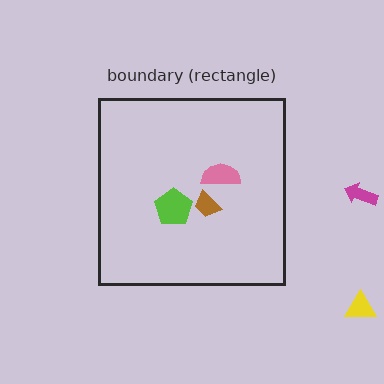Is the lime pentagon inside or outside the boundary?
Inside.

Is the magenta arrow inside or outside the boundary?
Outside.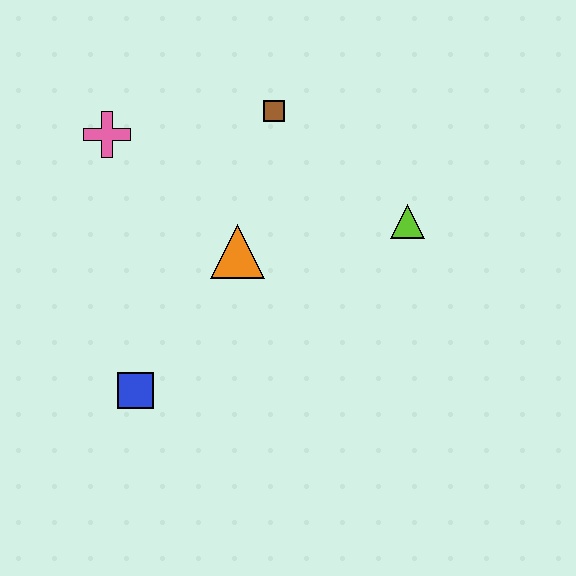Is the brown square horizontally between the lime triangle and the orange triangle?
Yes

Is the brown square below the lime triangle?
No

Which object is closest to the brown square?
The orange triangle is closest to the brown square.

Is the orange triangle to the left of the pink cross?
No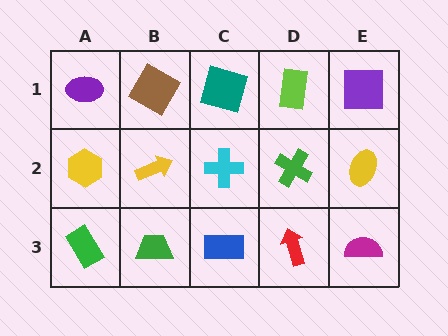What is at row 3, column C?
A blue rectangle.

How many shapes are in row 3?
5 shapes.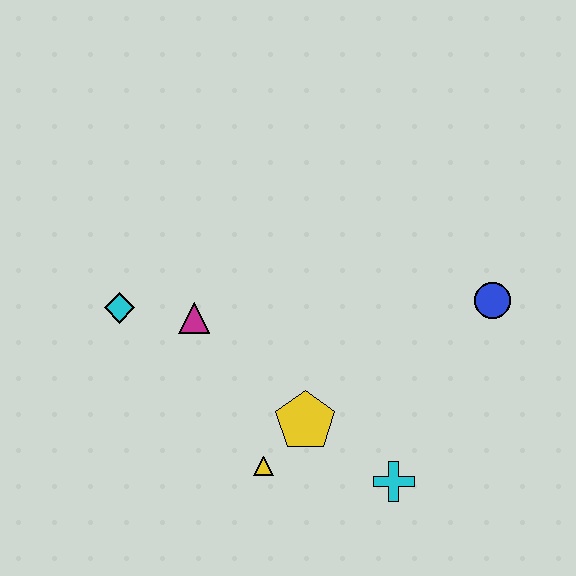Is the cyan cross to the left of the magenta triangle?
No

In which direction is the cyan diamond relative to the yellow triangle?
The cyan diamond is above the yellow triangle.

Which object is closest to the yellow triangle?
The yellow pentagon is closest to the yellow triangle.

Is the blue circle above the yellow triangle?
Yes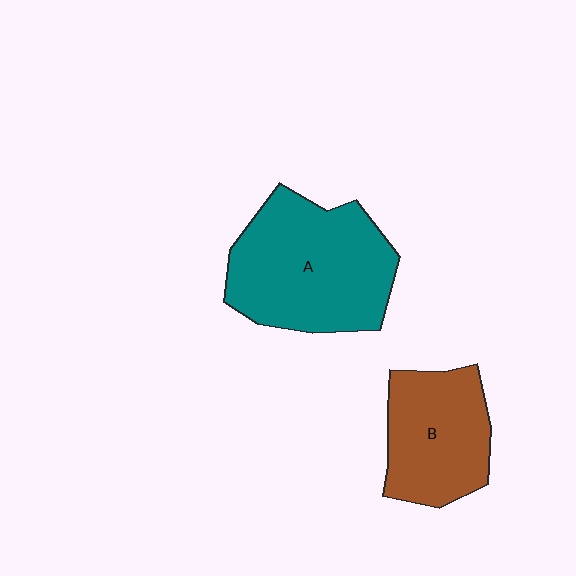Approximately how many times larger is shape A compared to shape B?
Approximately 1.5 times.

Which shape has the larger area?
Shape A (teal).